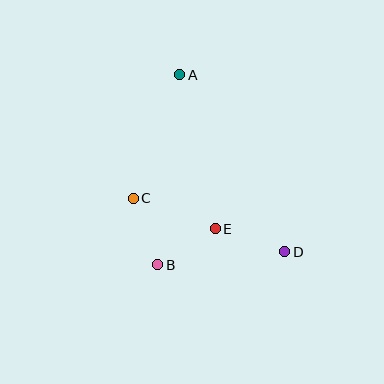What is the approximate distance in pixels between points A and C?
The distance between A and C is approximately 132 pixels.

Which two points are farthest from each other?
Points A and D are farthest from each other.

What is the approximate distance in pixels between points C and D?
The distance between C and D is approximately 161 pixels.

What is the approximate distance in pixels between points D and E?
The distance between D and E is approximately 73 pixels.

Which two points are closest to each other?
Points B and E are closest to each other.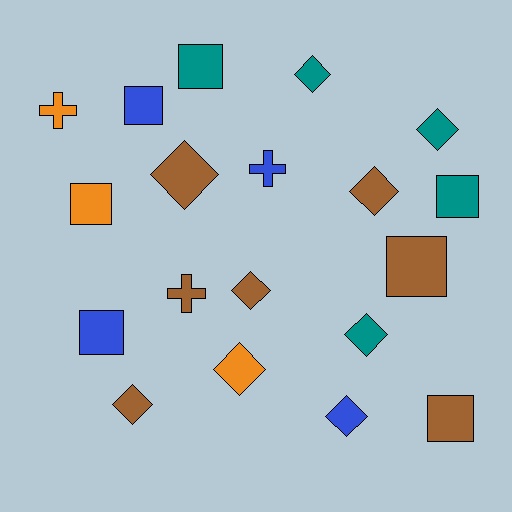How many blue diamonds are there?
There is 1 blue diamond.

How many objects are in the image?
There are 19 objects.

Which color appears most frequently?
Brown, with 7 objects.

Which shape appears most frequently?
Diamond, with 9 objects.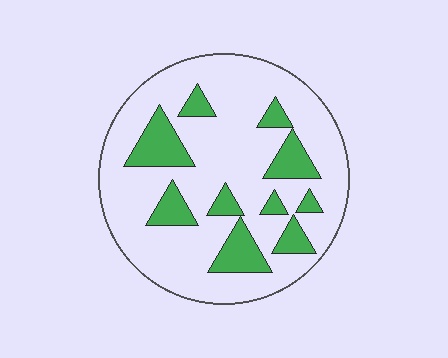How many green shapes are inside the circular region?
10.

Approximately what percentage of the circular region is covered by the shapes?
Approximately 20%.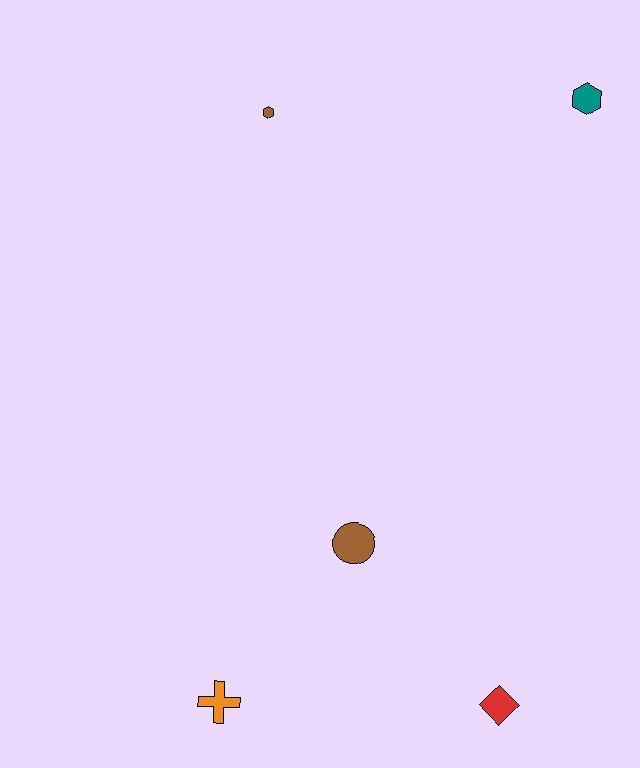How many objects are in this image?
There are 5 objects.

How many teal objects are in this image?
There is 1 teal object.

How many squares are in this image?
There are no squares.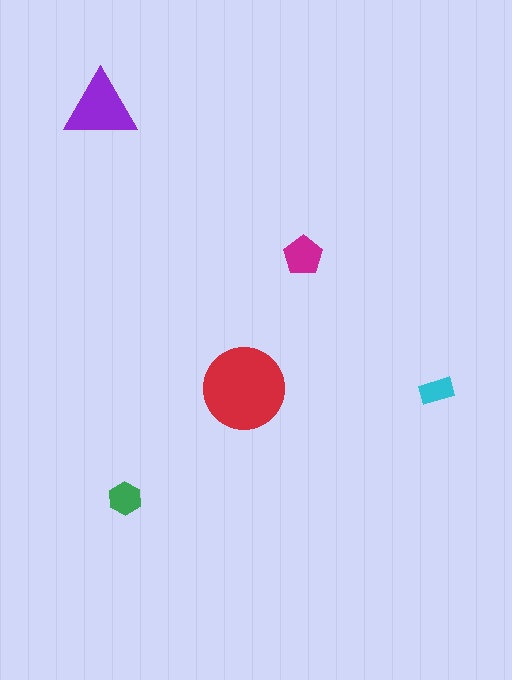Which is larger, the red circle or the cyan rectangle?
The red circle.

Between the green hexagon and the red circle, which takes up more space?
The red circle.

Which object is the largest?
The red circle.